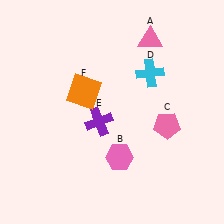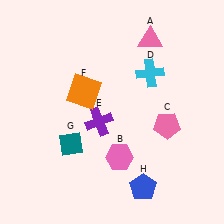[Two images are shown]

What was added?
A teal diamond (G), a blue pentagon (H) were added in Image 2.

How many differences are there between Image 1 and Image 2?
There are 2 differences between the two images.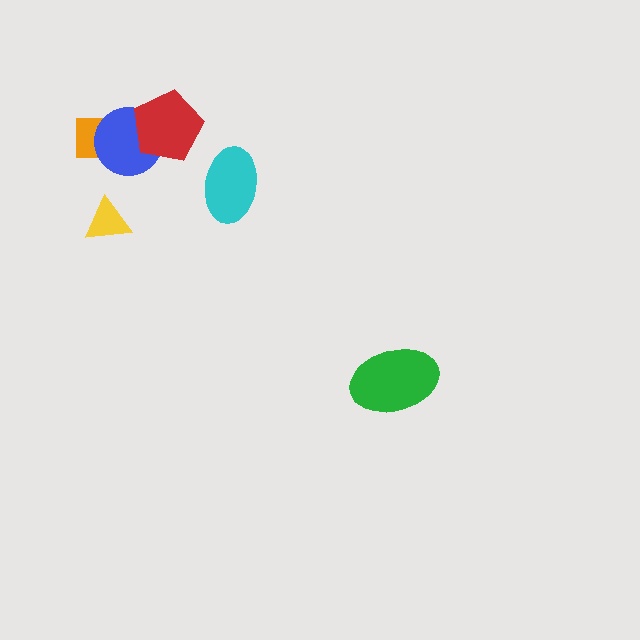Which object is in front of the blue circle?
The red pentagon is in front of the blue circle.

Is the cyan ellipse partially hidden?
No, no other shape covers it.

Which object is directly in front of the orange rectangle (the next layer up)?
The blue circle is directly in front of the orange rectangle.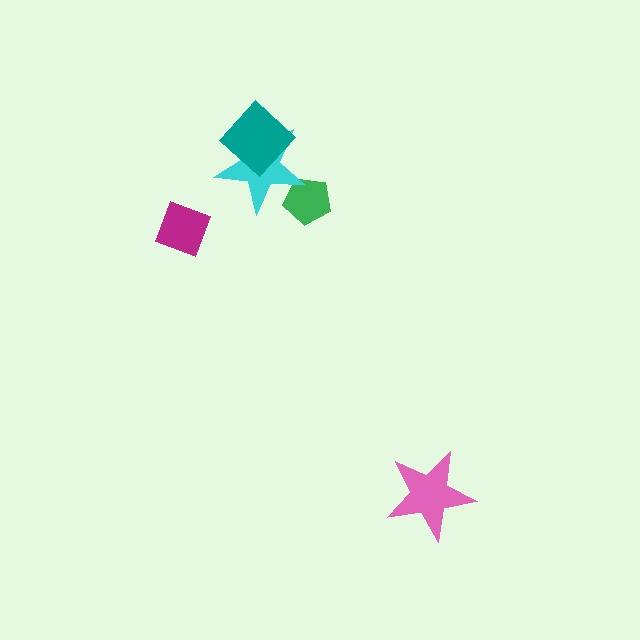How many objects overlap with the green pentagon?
1 object overlaps with the green pentagon.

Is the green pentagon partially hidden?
Yes, it is partially covered by another shape.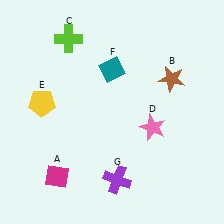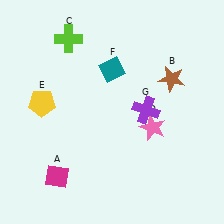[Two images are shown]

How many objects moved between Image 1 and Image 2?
1 object moved between the two images.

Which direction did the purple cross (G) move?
The purple cross (G) moved up.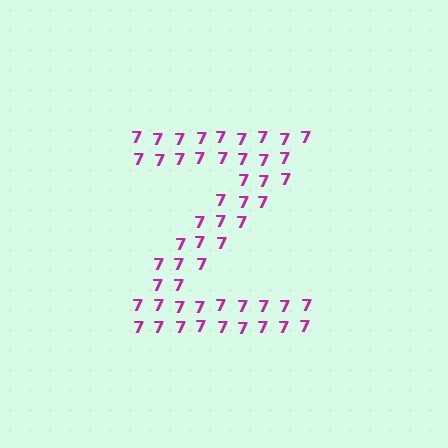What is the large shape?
The large shape is the letter Z.